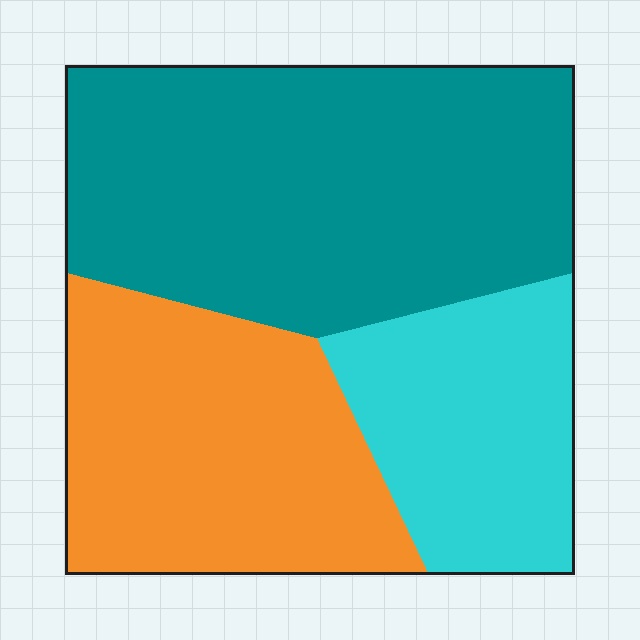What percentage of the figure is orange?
Orange covers around 30% of the figure.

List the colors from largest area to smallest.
From largest to smallest: teal, orange, cyan.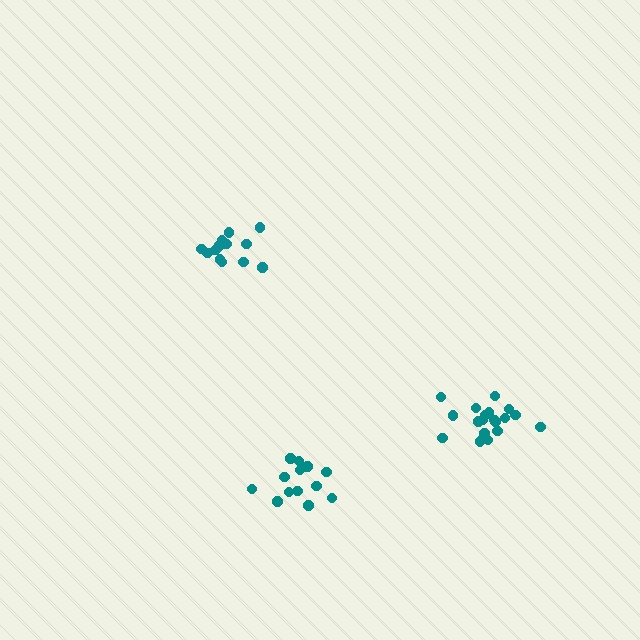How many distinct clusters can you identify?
There are 3 distinct clusters.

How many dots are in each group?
Group 1: 13 dots, Group 2: 14 dots, Group 3: 19 dots (46 total).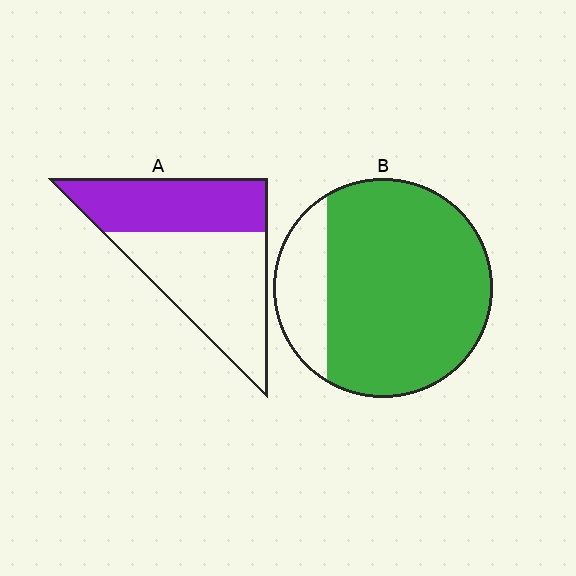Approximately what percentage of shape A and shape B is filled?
A is approximately 45% and B is approximately 80%.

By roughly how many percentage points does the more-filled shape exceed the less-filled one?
By roughly 40 percentage points (B over A).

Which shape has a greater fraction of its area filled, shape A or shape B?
Shape B.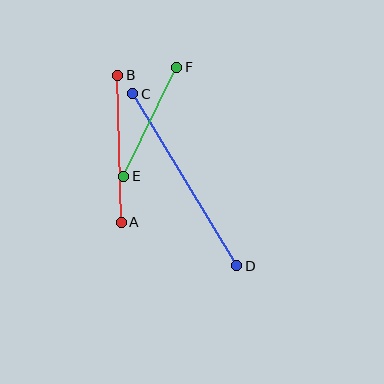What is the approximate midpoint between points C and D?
The midpoint is at approximately (185, 180) pixels.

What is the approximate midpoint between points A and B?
The midpoint is at approximately (120, 149) pixels.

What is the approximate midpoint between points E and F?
The midpoint is at approximately (150, 122) pixels.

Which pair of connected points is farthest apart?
Points C and D are farthest apart.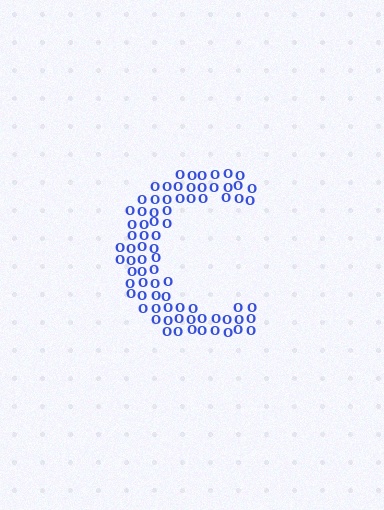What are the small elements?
The small elements are letter O's.